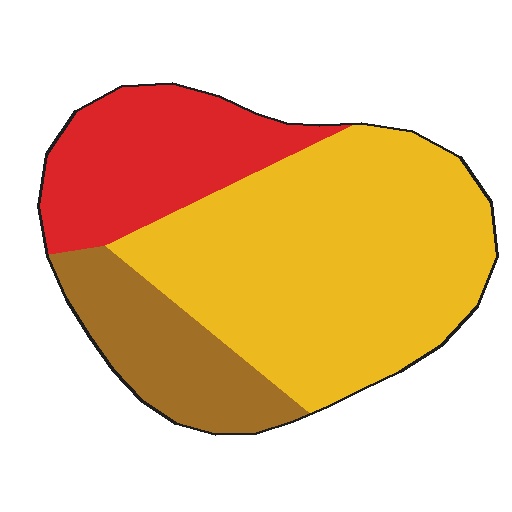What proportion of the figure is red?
Red covers about 25% of the figure.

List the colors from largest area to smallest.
From largest to smallest: yellow, red, brown.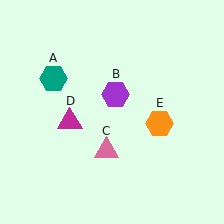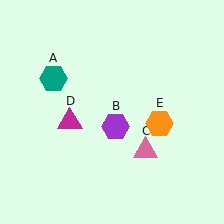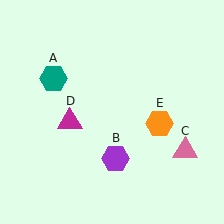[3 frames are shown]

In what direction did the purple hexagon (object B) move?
The purple hexagon (object B) moved down.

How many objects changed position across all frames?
2 objects changed position: purple hexagon (object B), pink triangle (object C).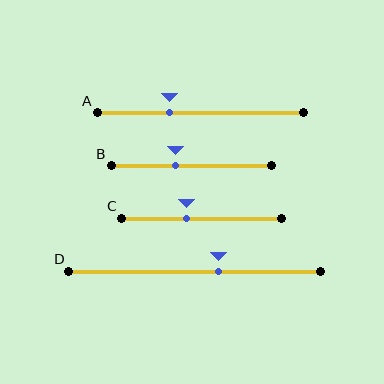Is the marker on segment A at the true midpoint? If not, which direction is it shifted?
No, the marker on segment A is shifted to the left by about 15% of the segment length.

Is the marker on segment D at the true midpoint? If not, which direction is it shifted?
No, the marker on segment D is shifted to the right by about 9% of the segment length.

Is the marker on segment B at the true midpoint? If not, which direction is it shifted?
No, the marker on segment B is shifted to the left by about 10% of the segment length.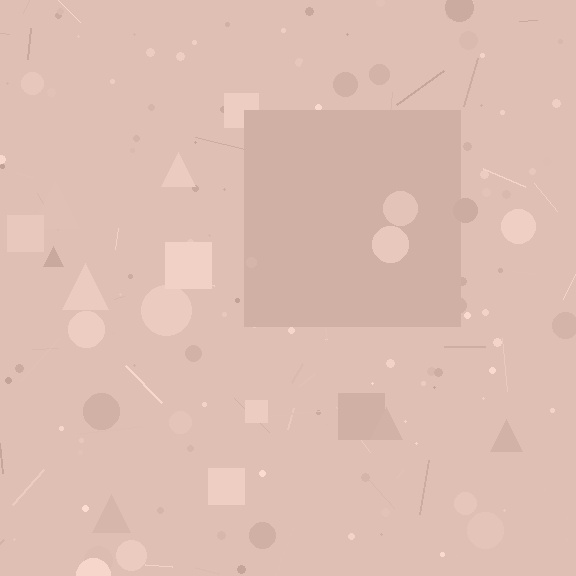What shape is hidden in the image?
A square is hidden in the image.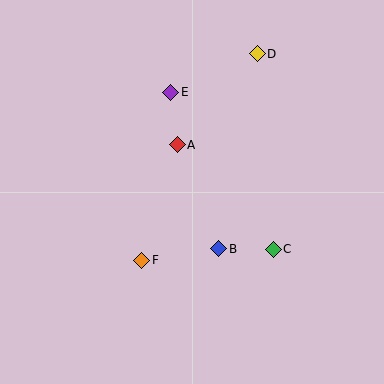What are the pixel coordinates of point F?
Point F is at (142, 260).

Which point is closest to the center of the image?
Point A at (177, 145) is closest to the center.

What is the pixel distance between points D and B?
The distance between D and B is 199 pixels.